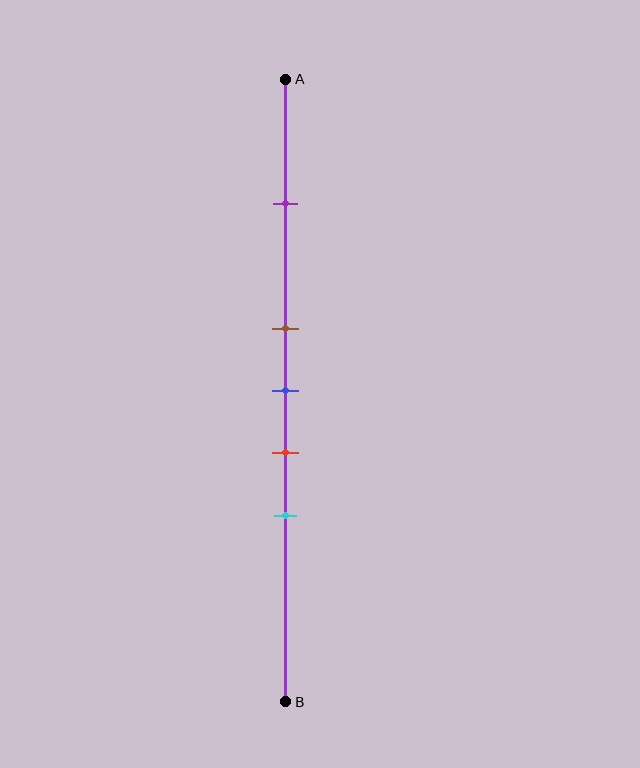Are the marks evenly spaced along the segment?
No, the marks are not evenly spaced.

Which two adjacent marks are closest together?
The brown and blue marks are the closest adjacent pair.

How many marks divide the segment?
There are 5 marks dividing the segment.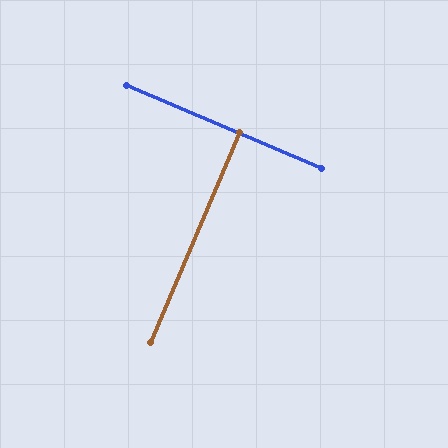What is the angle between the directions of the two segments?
Approximately 90 degrees.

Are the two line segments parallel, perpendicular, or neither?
Perpendicular — they meet at approximately 90°.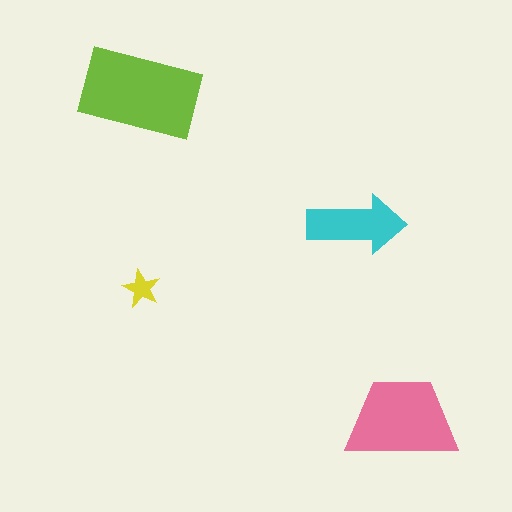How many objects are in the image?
There are 4 objects in the image.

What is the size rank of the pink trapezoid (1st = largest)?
2nd.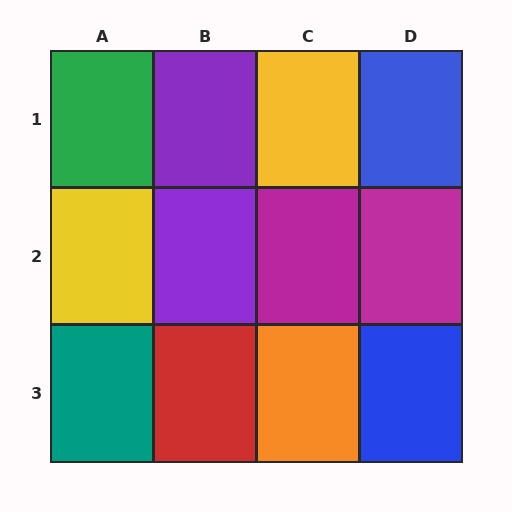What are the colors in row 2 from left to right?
Yellow, purple, magenta, magenta.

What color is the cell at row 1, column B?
Purple.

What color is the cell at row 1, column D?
Blue.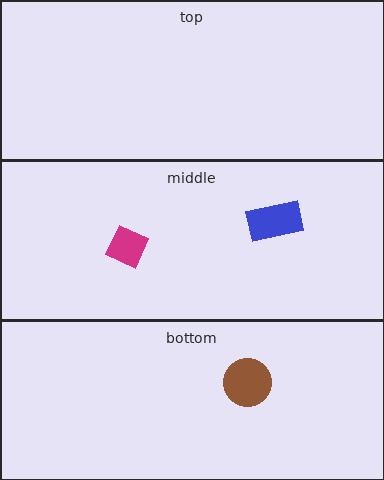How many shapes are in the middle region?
2.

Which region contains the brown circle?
The bottom region.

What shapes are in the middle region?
The magenta square, the blue rectangle.